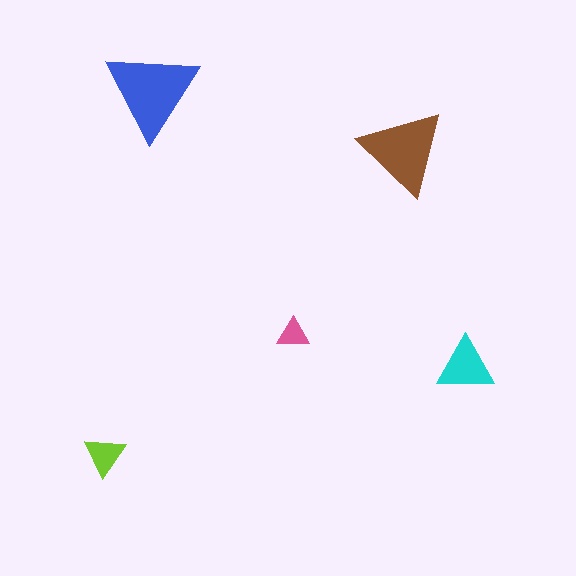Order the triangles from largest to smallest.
the blue one, the brown one, the cyan one, the lime one, the pink one.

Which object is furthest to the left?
The lime triangle is leftmost.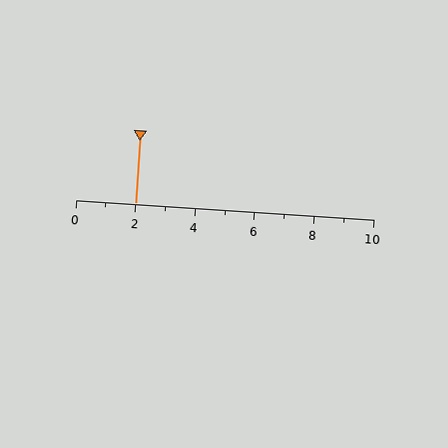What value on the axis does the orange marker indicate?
The marker indicates approximately 2.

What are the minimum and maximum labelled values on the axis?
The axis runs from 0 to 10.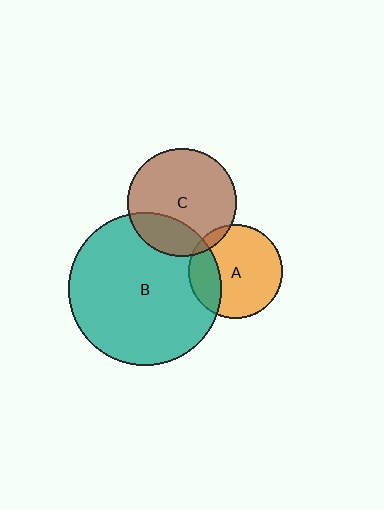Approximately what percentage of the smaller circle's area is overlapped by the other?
Approximately 25%.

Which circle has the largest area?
Circle B (teal).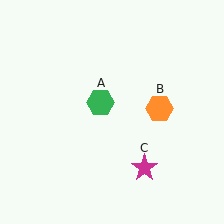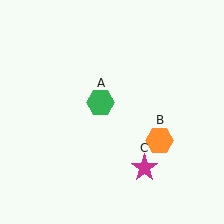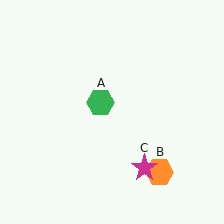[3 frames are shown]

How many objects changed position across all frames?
1 object changed position: orange hexagon (object B).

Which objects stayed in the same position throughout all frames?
Green hexagon (object A) and magenta star (object C) remained stationary.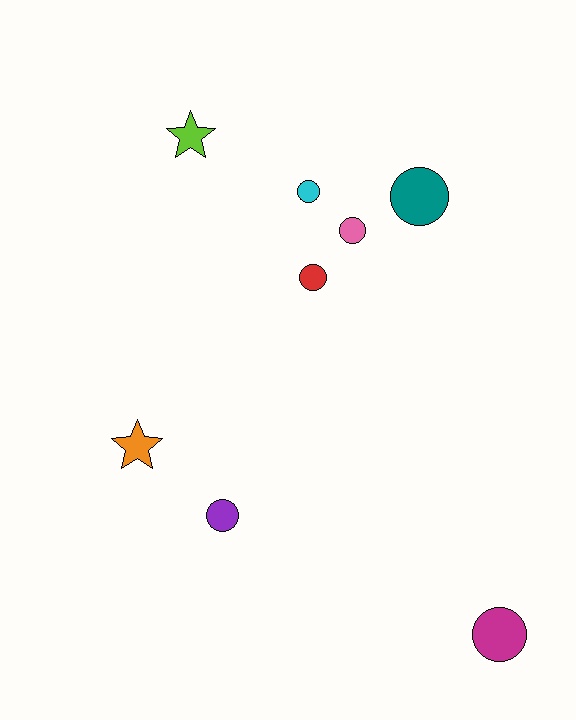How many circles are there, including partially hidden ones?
There are 6 circles.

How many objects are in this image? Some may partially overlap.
There are 8 objects.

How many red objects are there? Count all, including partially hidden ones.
There is 1 red object.